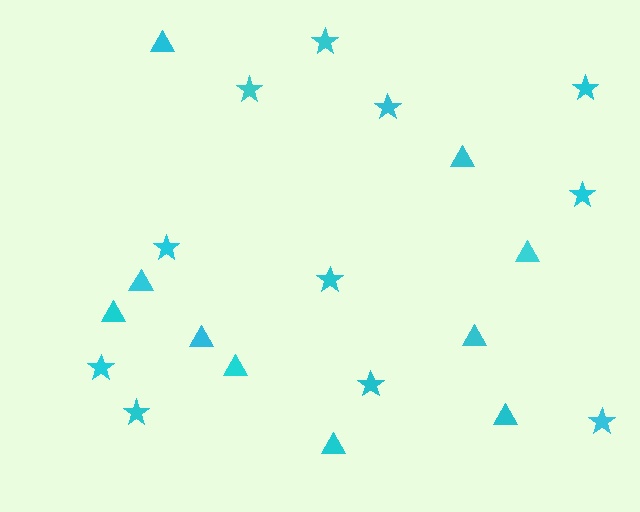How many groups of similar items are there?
There are 2 groups: one group of triangles (10) and one group of stars (11).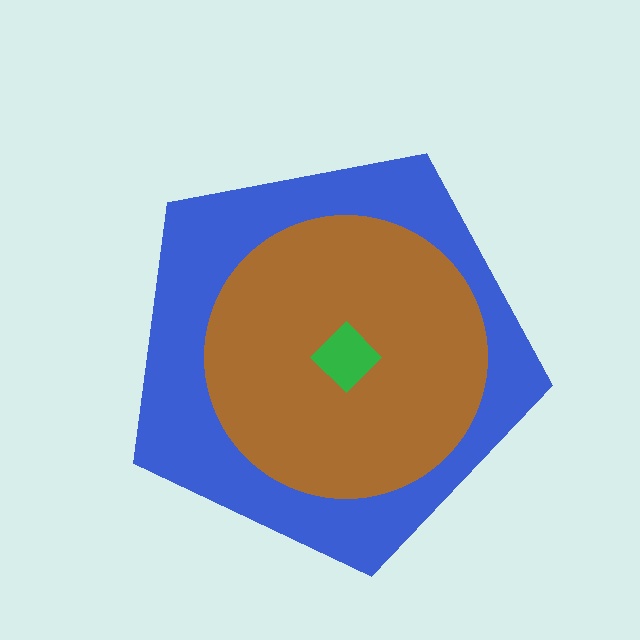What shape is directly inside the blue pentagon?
The brown circle.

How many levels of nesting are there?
3.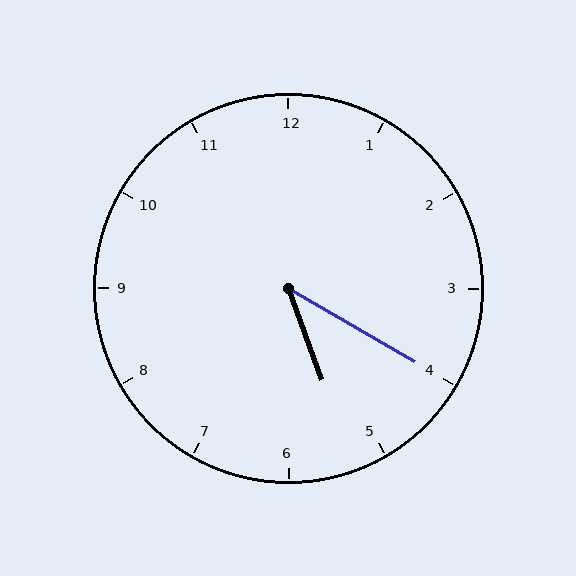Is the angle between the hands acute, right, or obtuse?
It is acute.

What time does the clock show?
5:20.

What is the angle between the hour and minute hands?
Approximately 40 degrees.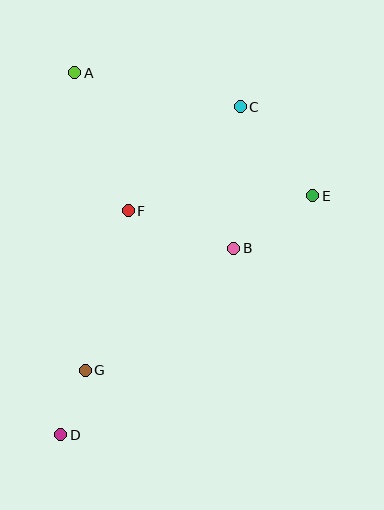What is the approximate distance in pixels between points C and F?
The distance between C and F is approximately 153 pixels.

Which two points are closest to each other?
Points D and G are closest to each other.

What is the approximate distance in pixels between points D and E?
The distance between D and E is approximately 347 pixels.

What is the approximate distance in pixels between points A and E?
The distance between A and E is approximately 268 pixels.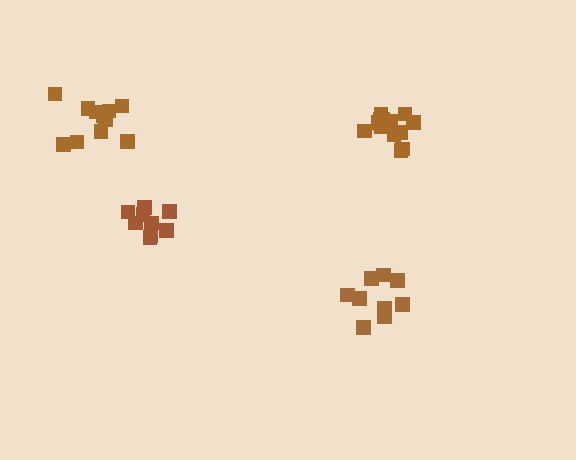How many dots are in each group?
Group 1: 9 dots, Group 2: 10 dots, Group 3: 11 dots, Group 4: 14 dots (44 total).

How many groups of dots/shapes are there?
There are 4 groups.